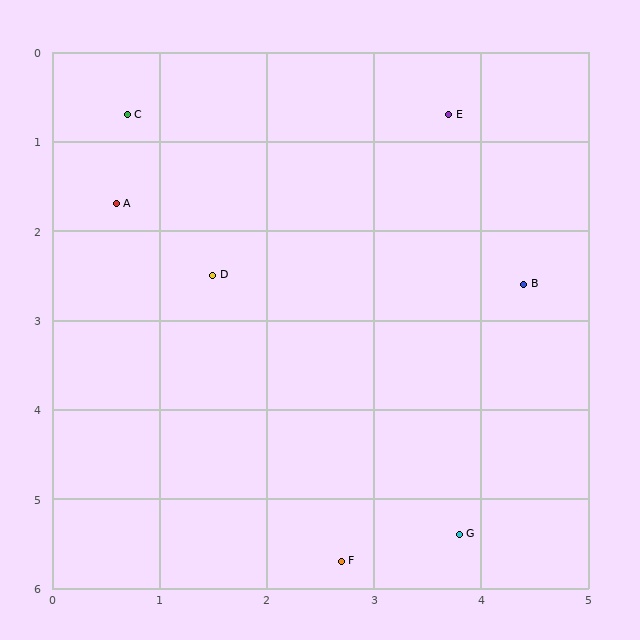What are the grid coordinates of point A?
Point A is at approximately (0.6, 1.7).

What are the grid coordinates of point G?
Point G is at approximately (3.8, 5.4).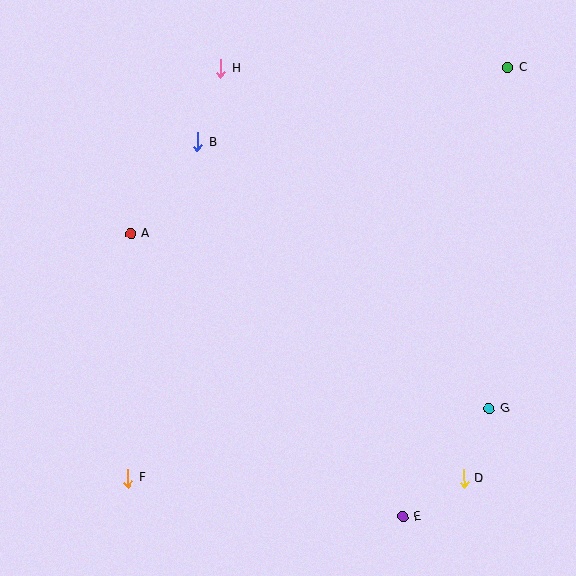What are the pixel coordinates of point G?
Point G is at (489, 408).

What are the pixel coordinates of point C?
Point C is at (508, 68).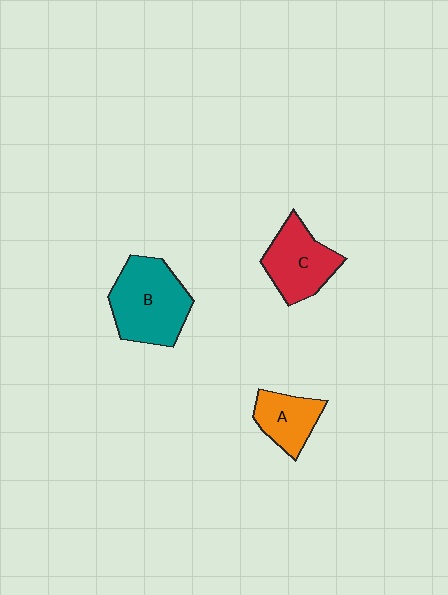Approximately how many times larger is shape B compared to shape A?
Approximately 1.8 times.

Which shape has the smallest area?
Shape A (orange).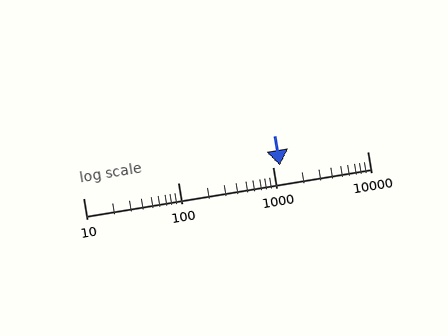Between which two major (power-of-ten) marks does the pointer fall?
The pointer is between 1000 and 10000.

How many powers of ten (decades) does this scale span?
The scale spans 3 decades, from 10 to 10000.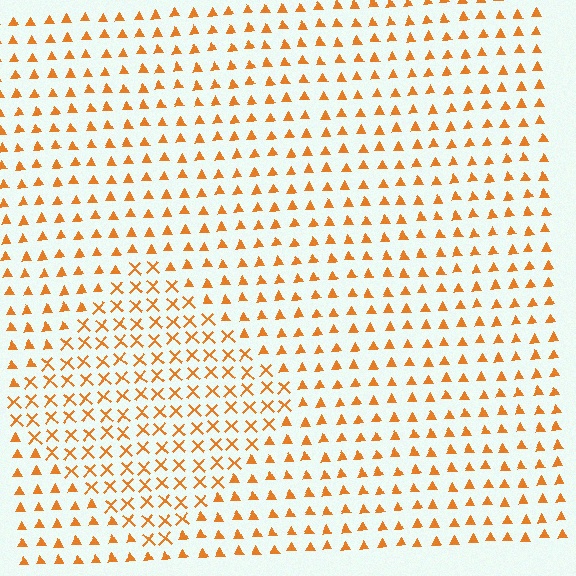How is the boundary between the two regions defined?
The boundary is defined by a change in element shape: X marks inside vs. triangles outside. All elements share the same color and spacing.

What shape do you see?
I see a diamond.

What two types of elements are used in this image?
The image uses X marks inside the diamond region and triangles outside it.